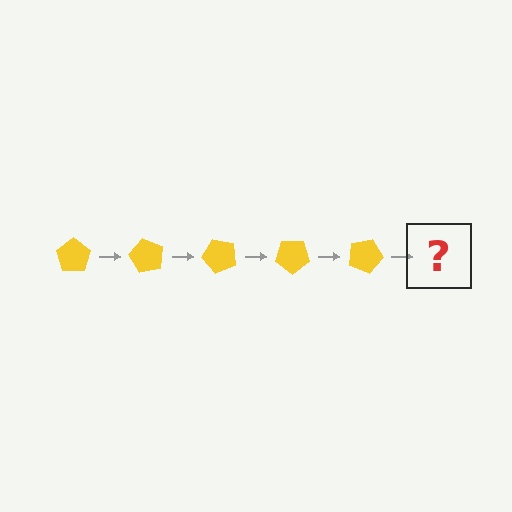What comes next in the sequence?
The next element should be a yellow pentagon rotated 300 degrees.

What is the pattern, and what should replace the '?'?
The pattern is that the pentagon rotates 60 degrees each step. The '?' should be a yellow pentagon rotated 300 degrees.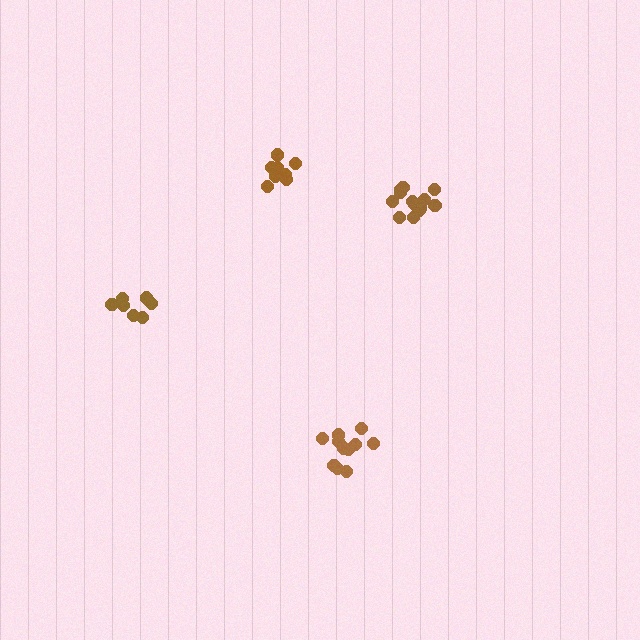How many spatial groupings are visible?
There are 4 spatial groupings.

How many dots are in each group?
Group 1: 13 dots, Group 2: 8 dots, Group 3: 7 dots, Group 4: 11 dots (39 total).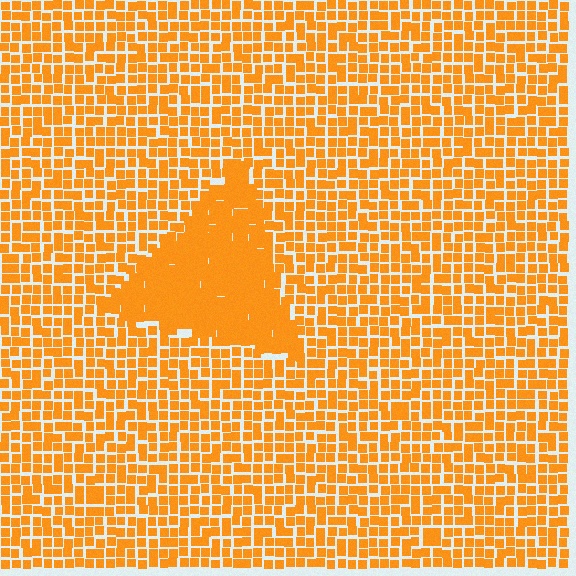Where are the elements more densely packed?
The elements are more densely packed inside the triangle boundary.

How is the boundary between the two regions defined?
The boundary is defined by a change in element density (approximately 1.7x ratio). All elements are the same color, size, and shape.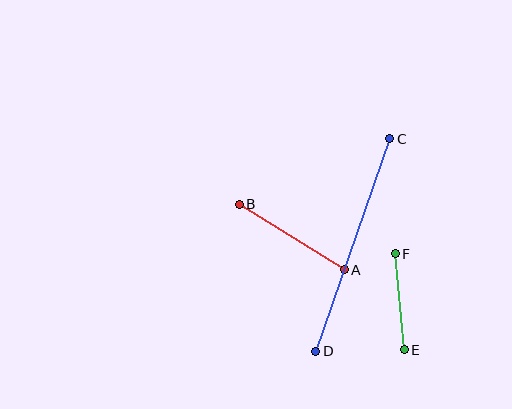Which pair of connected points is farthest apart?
Points C and D are farthest apart.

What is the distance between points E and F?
The distance is approximately 96 pixels.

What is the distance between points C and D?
The distance is approximately 225 pixels.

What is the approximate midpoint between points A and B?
The midpoint is at approximately (292, 237) pixels.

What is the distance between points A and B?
The distance is approximately 124 pixels.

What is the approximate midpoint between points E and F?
The midpoint is at approximately (400, 302) pixels.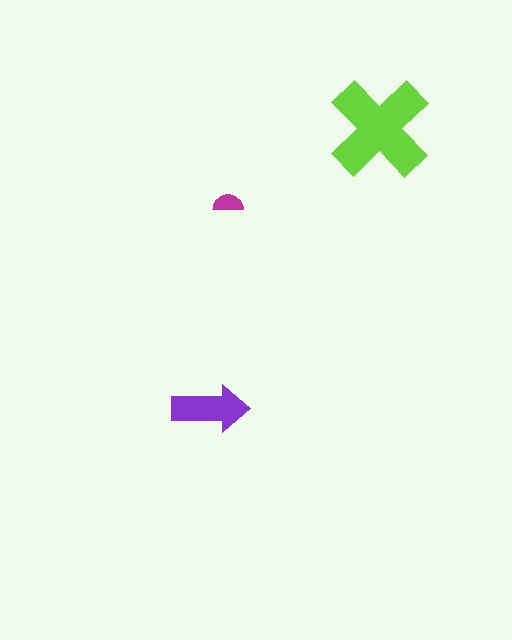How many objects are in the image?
There are 3 objects in the image.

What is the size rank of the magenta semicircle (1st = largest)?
3rd.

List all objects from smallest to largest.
The magenta semicircle, the purple arrow, the lime cross.